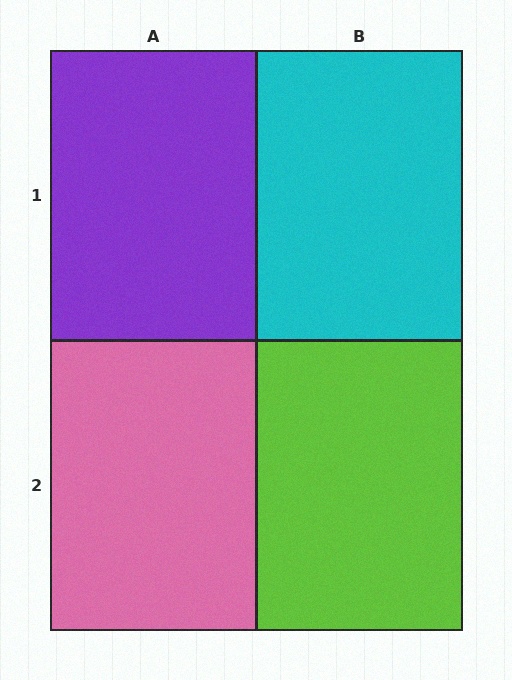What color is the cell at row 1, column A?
Purple.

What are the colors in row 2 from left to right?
Pink, lime.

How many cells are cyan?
1 cell is cyan.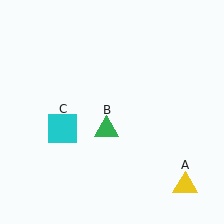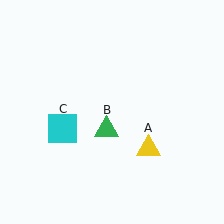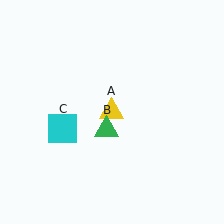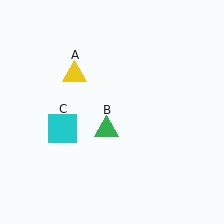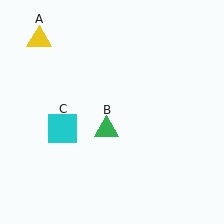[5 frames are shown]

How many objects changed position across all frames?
1 object changed position: yellow triangle (object A).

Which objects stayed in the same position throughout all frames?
Green triangle (object B) and cyan square (object C) remained stationary.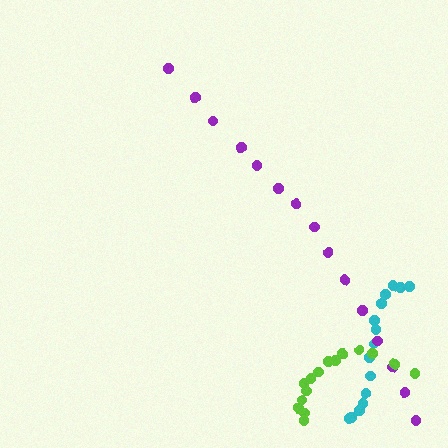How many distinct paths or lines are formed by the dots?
There are 3 distinct paths.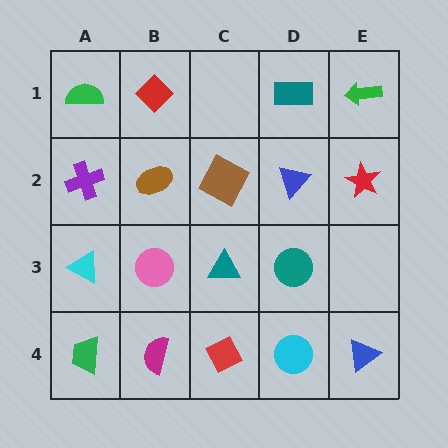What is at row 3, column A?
A cyan triangle.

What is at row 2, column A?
A purple cross.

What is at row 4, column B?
A magenta semicircle.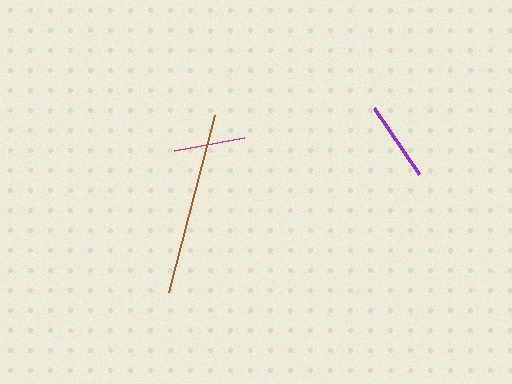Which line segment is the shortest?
The magenta line is the shortest at approximately 71 pixels.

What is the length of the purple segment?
The purple segment is approximately 79 pixels long.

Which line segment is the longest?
The brown line is the longest at approximately 183 pixels.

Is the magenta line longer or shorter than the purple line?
The purple line is longer than the magenta line.